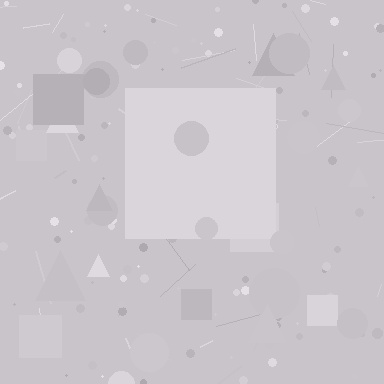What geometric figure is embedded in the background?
A square is embedded in the background.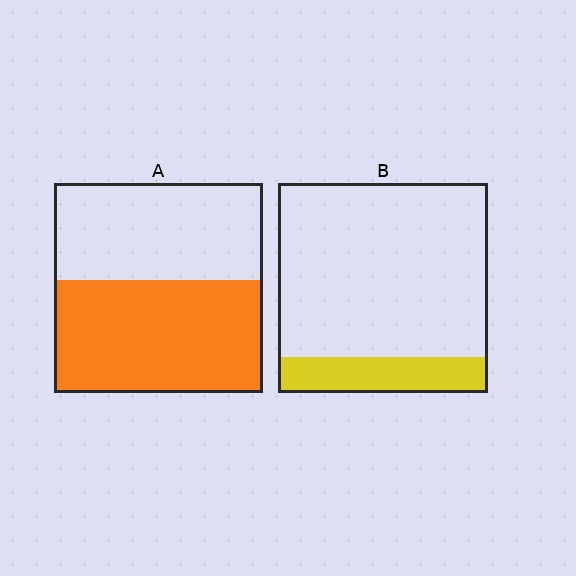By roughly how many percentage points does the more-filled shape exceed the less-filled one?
By roughly 35 percentage points (A over B).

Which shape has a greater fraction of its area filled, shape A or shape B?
Shape A.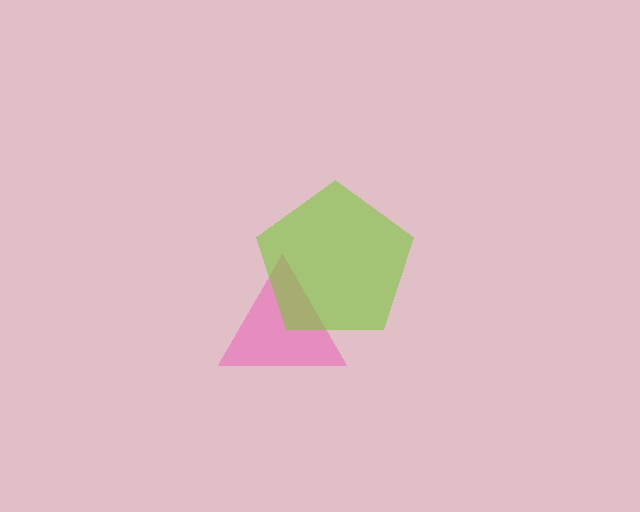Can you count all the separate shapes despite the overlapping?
Yes, there are 2 separate shapes.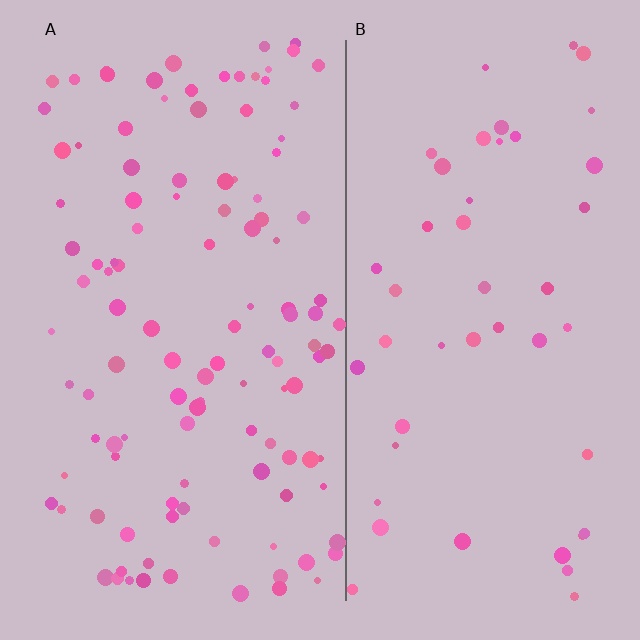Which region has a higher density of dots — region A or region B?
A (the left).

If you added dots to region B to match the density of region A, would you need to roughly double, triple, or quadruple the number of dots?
Approximately double.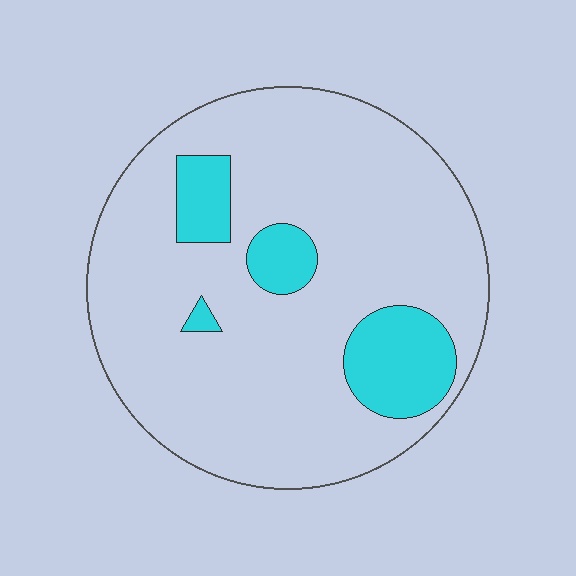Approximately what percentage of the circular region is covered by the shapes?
Approximately 15%.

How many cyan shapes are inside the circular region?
4.